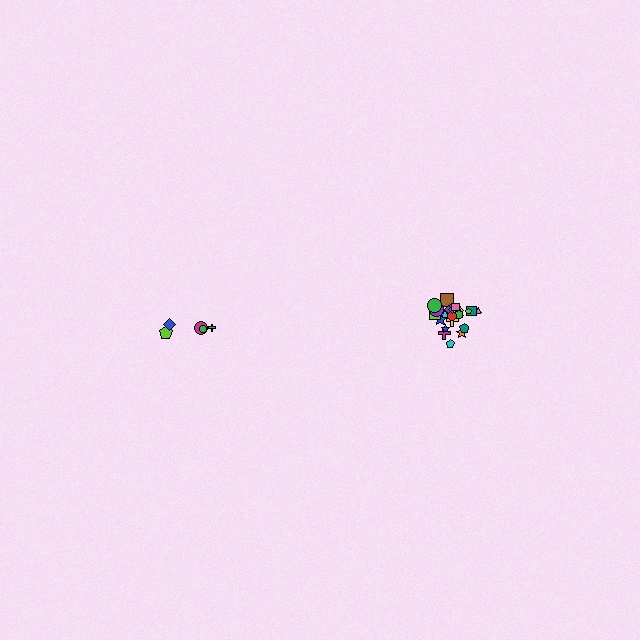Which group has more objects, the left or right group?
The right group.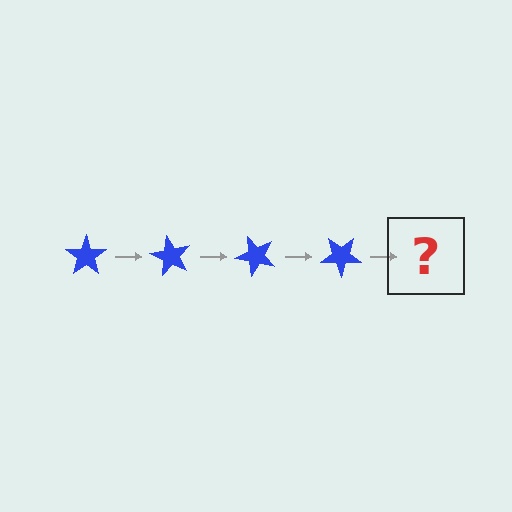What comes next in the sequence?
The next element should be a blue star rotated 240 degrees.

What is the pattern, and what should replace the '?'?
The pattern is that the star rotates 60 degrees each step. The '?' should be a blue star rotated 240 degrees.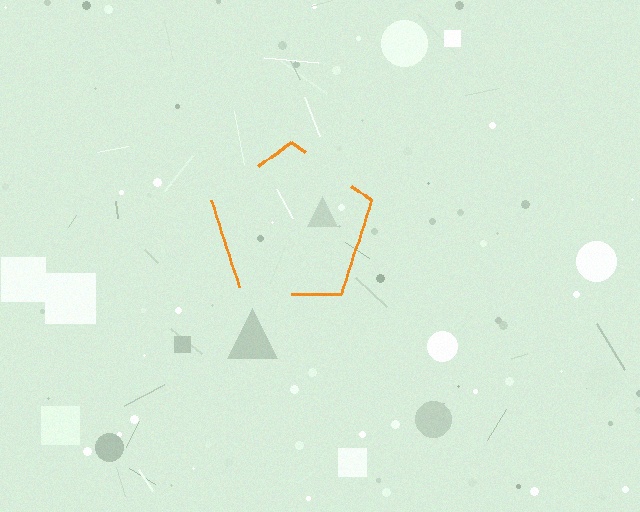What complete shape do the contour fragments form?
The contour fragments form a pentagon.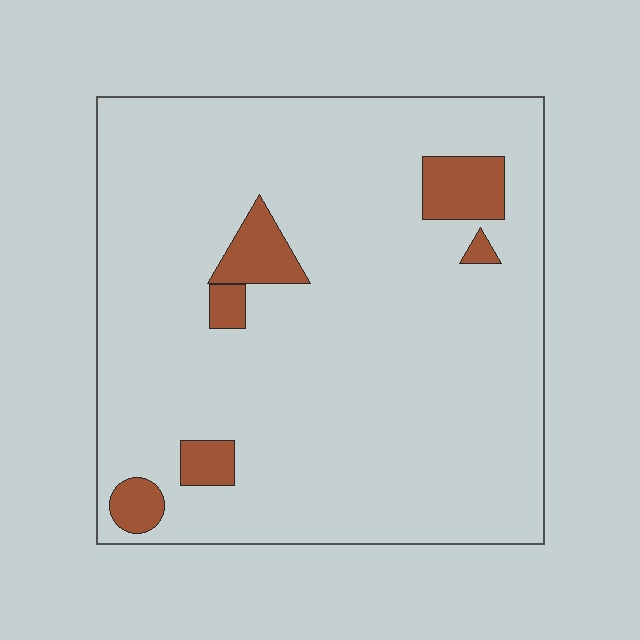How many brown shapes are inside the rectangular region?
6.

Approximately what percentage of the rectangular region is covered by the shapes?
Approximately 10%.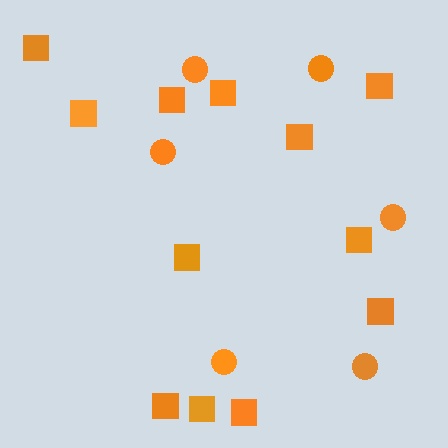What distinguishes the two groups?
There are 2 groups: one group of circles (6) and one group of squares (12).